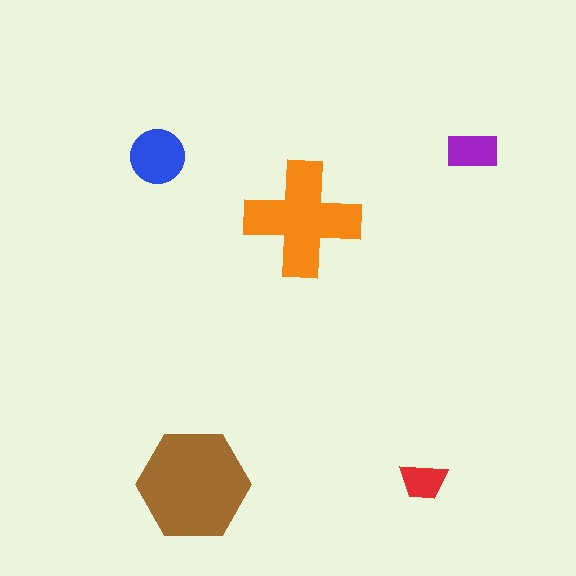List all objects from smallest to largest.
The red trapezoid, the purple rectangle, the blue circle, the orange cross, the brown hexagon.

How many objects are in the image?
There are 5 objects in the image.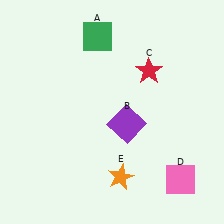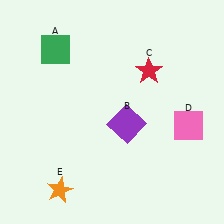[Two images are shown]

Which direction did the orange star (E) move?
The orange star (E) moved left.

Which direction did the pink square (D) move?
The pink square (D) moved up.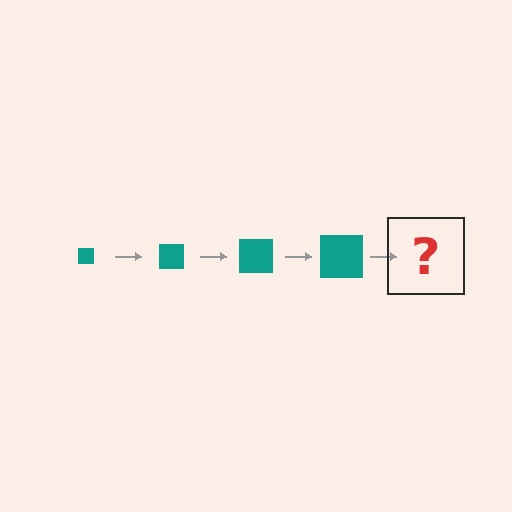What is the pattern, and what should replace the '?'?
The pattern is that the square gets progressively larger each step. The '?' should be a teal square, larger than the previous one.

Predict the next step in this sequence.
The next step is a teal square, larger than the previous one.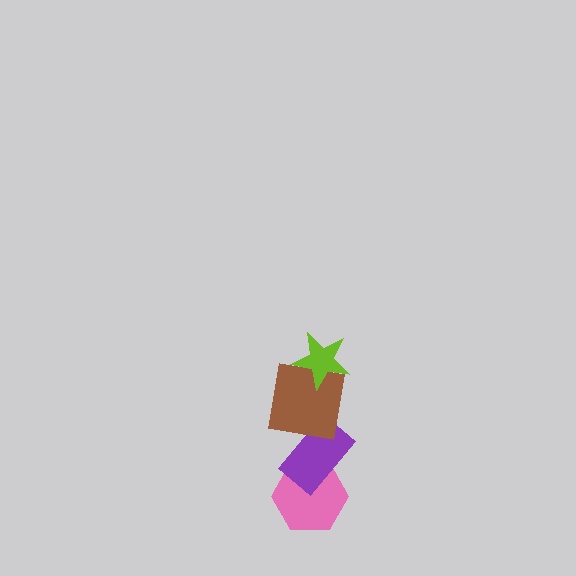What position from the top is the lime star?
The lime star is 1st from the top.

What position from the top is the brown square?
The brown square is 2nd from the top.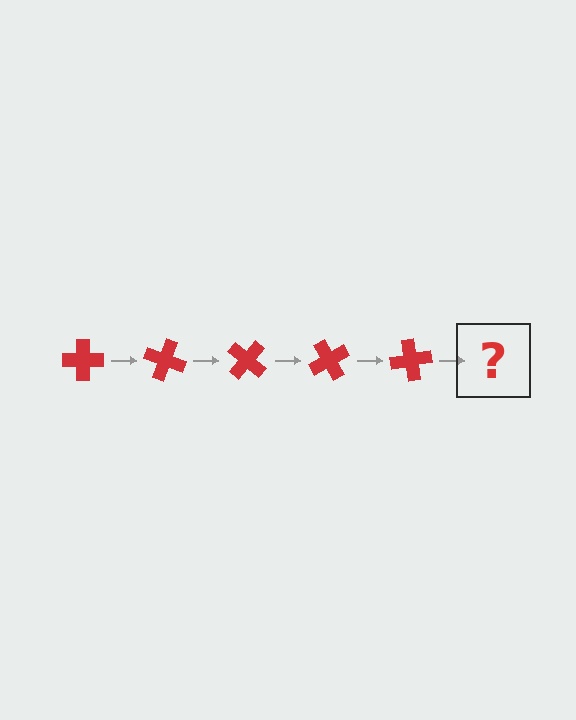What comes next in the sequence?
The next element should be a red cross rotated 100 degrees.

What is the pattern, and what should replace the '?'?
The pattern is that the cross rotates 20 degrees each step. The '?' should be a red cross rotated 100 degrees.